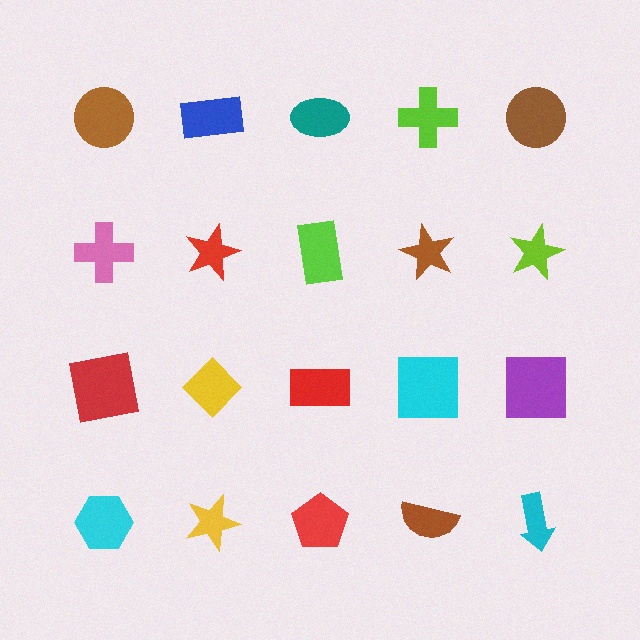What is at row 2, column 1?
A pink cross.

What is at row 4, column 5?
A cyan arrow.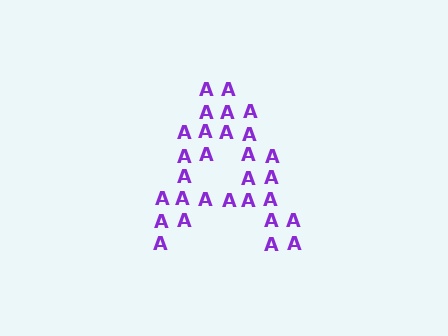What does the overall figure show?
The overall figure shows the letter A.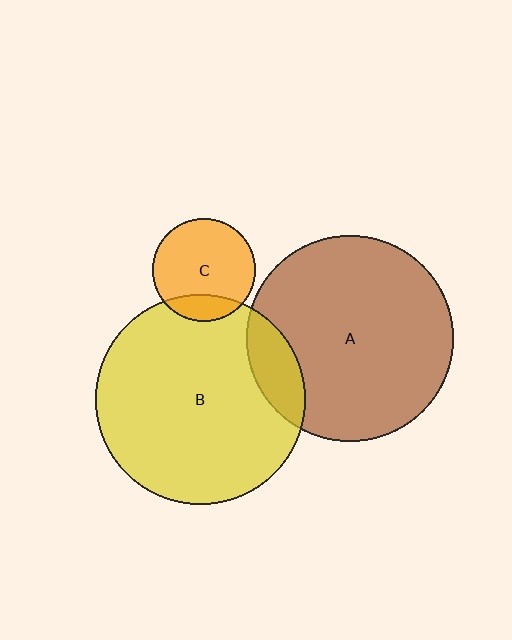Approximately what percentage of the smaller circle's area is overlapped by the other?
Approximately 10%.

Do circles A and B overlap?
Yes.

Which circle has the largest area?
Circle B (yellow).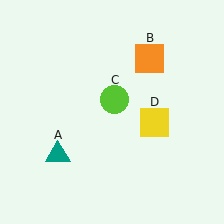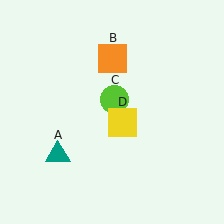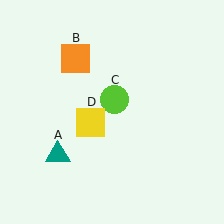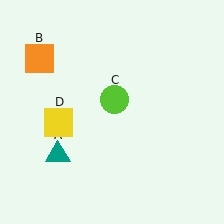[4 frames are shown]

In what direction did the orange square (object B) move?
The orange square (object B) moved left.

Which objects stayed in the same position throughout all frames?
Teal triangle (object A) and lime circle (object C) remained stationary.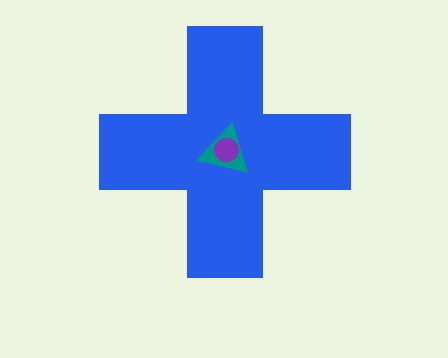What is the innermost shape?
The purple circle.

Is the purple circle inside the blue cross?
Yes.